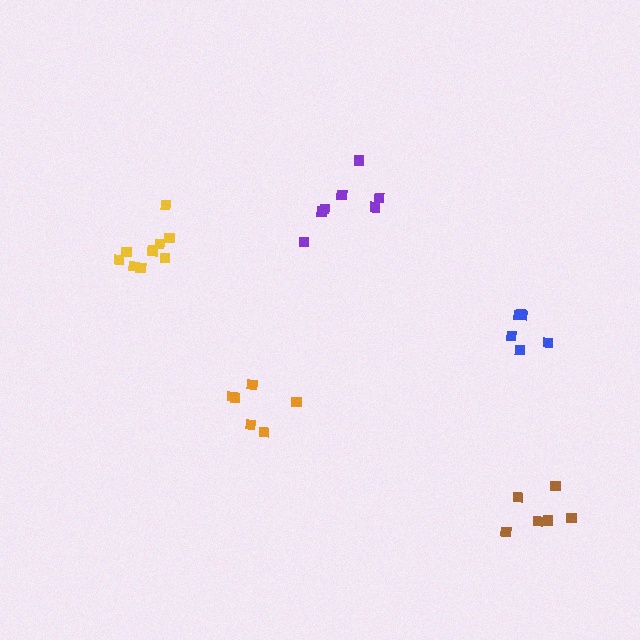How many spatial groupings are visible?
There are 5 spatial groupings.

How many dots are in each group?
Group 1: 6 dots, Group 2: 9 dots, Group 3: 7 dots, Group 4: 6 dots, Group 5: 6 dots (34 total).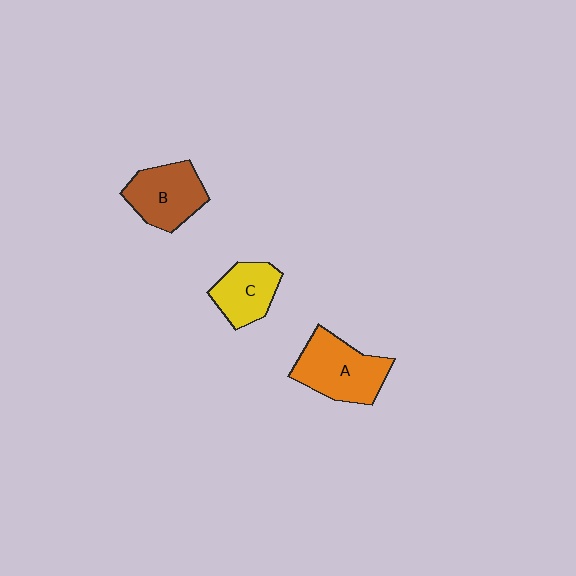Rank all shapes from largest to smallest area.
From largest to smallest: A (orange), B (brown), C (yellow).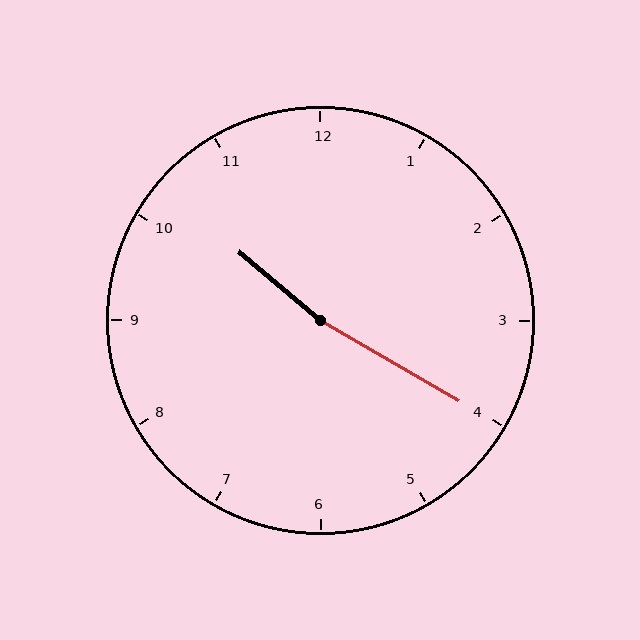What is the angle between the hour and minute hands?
Approximately 170 degrees.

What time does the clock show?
10:20.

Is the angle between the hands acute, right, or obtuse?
It is obtuse.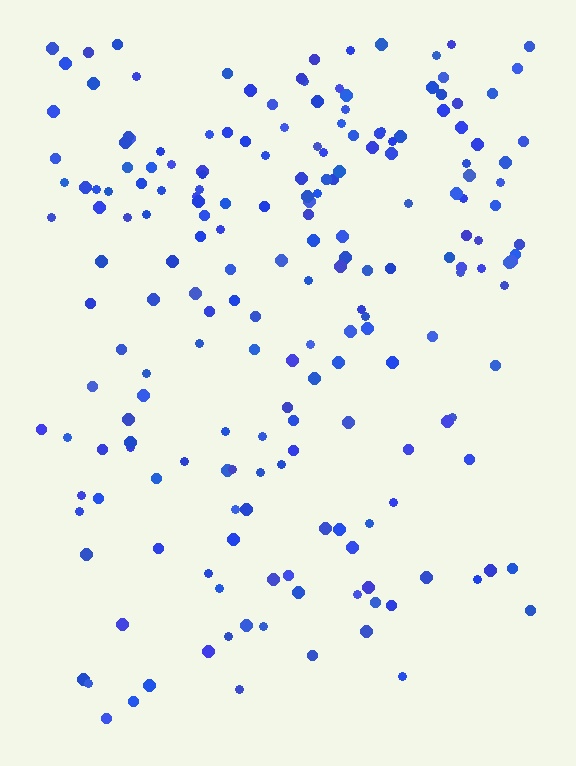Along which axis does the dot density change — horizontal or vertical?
Vertical.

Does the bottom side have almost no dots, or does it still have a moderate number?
Still a moderate number, just noticeably fewer than the top.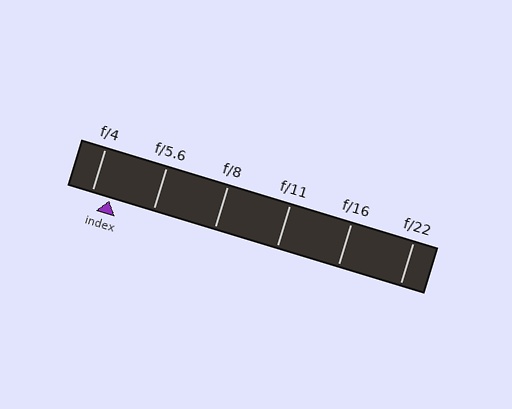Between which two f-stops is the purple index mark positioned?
The index mark is between f/4 and f/5.6.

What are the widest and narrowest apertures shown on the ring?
The widest aperture shown is f/4 and the narrowest is f/22.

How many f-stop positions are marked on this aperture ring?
There are 6 f-stop positions marked.